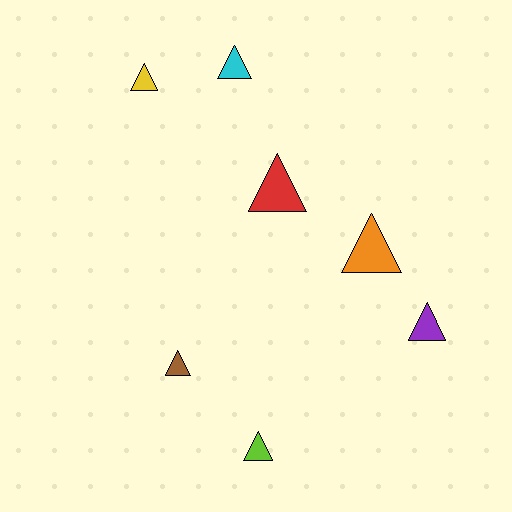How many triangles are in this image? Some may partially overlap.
There are 7 triangles.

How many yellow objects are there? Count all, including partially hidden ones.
There is 1 yellow object.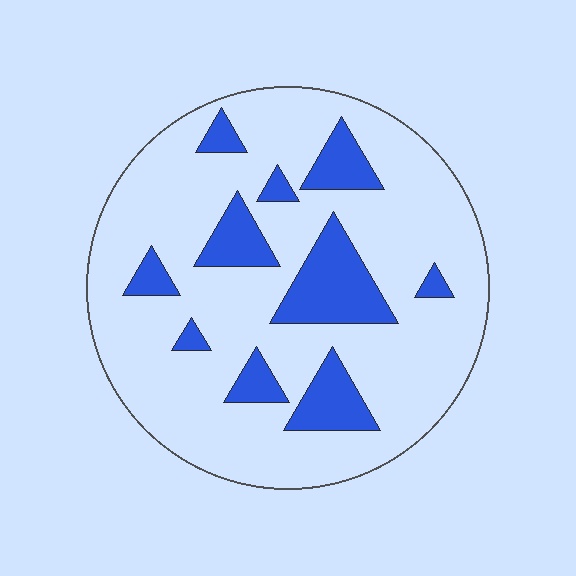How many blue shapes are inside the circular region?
10.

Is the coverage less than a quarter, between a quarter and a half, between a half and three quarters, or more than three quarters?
Less than a quarter.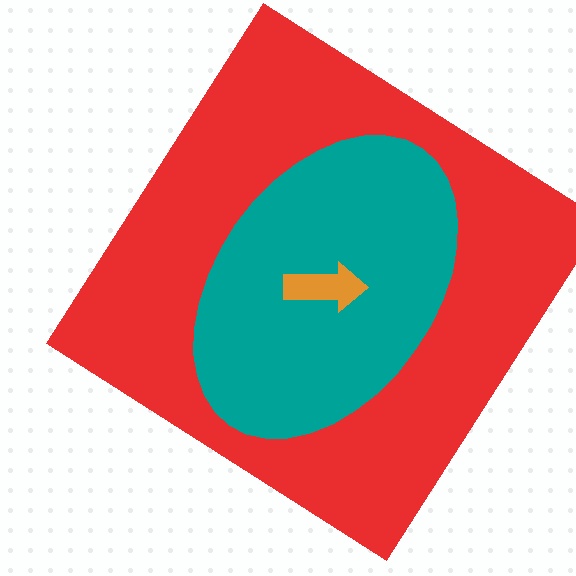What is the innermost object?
The orange arrow.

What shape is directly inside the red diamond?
The teal ellipse.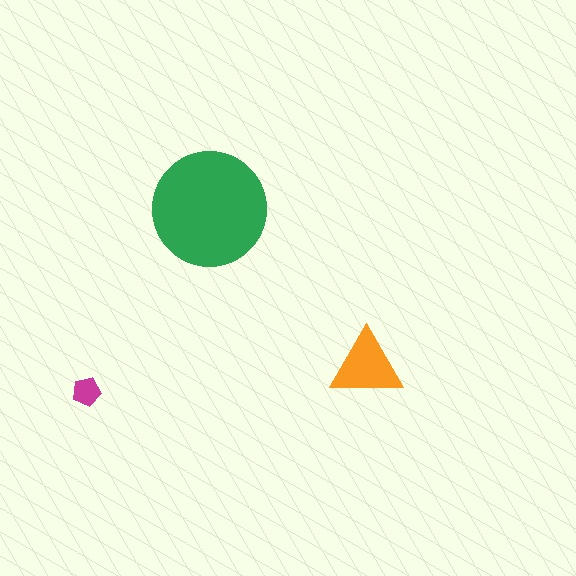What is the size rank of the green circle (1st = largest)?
1st.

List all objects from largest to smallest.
The green circle, the orange triangle, the magenta pentagon.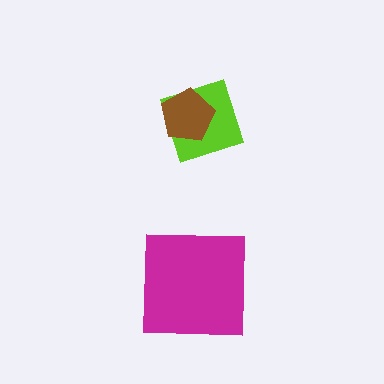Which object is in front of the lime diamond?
The brown pentagon is in front of the lime diamond.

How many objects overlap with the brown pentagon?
1 object overlaps with the brown pentagon.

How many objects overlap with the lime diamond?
1 object overlaps with the lime diamond.